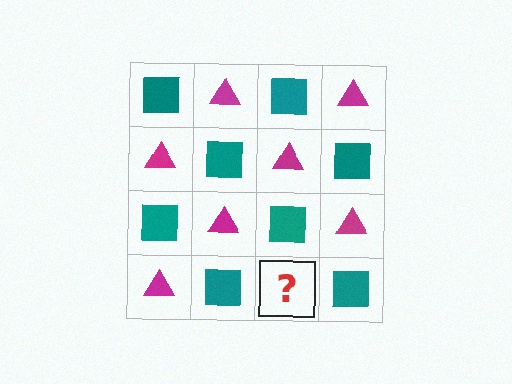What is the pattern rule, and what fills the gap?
The rule is that it alternates teal square and magenta triangle in a checkerboard pattern. The gap should be filled with a magenta triangle.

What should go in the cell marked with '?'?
The missing cell should contain a magenta triangle.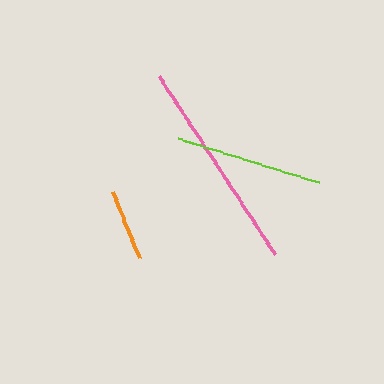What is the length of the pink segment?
The pink segment is approximately 213 pixels long.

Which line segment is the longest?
The pink line is the longest at approximately 213 pixels.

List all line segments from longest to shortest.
From longest to shortest: pink, lime, orange.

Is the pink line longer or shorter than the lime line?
The pink line is longer than the lime line.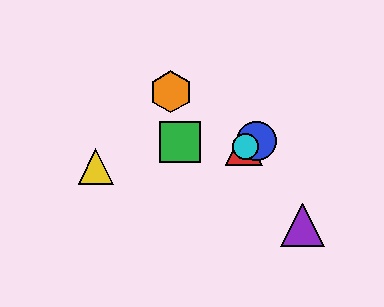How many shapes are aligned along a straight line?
3 shapes (the red triangle, the blue circle, the cyan circle) are aligned along a straight line.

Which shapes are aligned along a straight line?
The red triangle, the blue circle, the cyan circle are aligned along a straight line.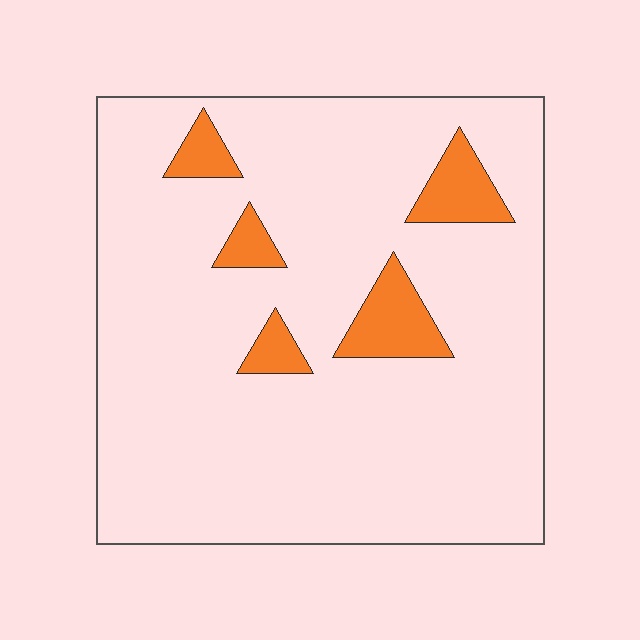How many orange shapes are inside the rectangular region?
5.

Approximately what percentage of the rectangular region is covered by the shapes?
Approximately 10%.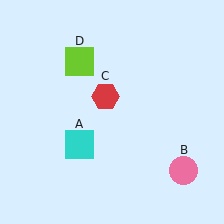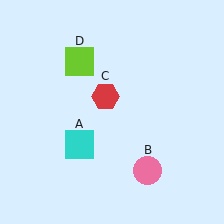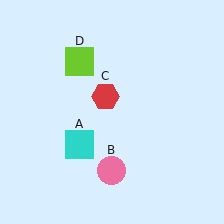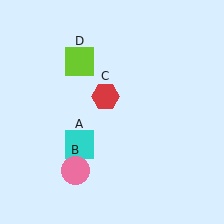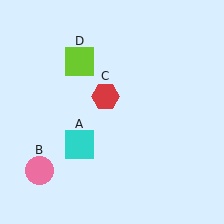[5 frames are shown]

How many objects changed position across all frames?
1 object changed position: pink circle (object B).